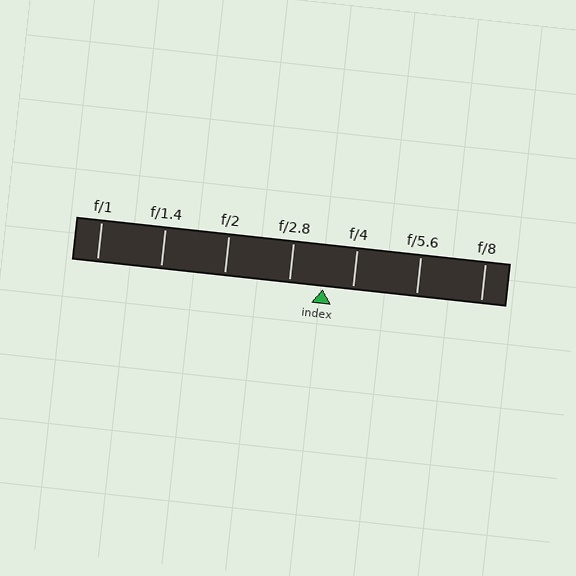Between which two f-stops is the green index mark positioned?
The index mark is between f/2.8 and f/4.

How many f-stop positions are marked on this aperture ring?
There are 7 f-stop positions marked.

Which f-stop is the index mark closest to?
The index mark is closest to f/4.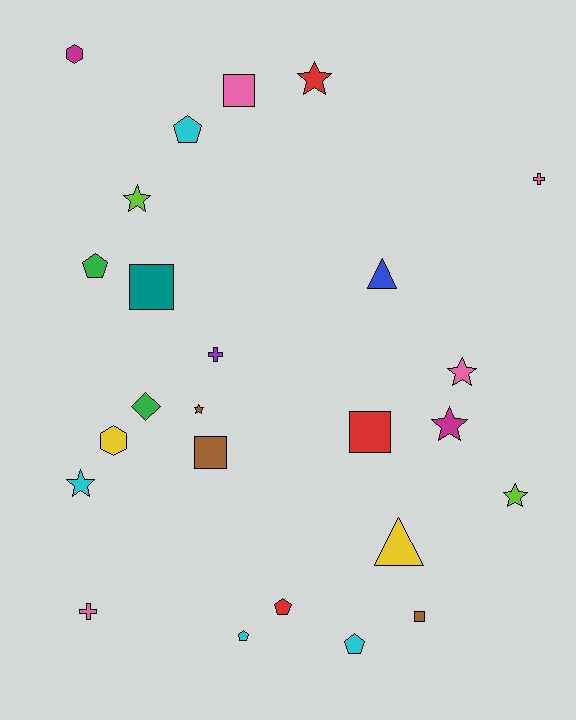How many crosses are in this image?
There are 3 crosses.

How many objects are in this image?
There are 25 objects.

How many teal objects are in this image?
There is 1 teal object.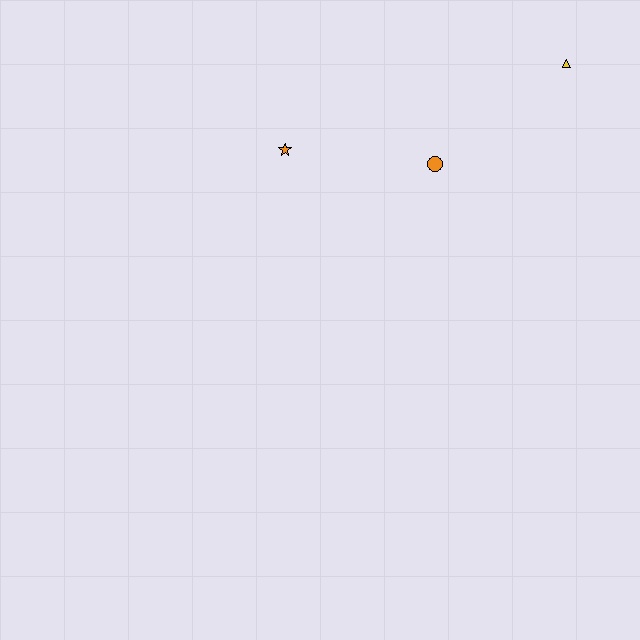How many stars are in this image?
There is 1 star.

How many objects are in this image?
There are 3 objects.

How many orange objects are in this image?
There are 2 orange objects.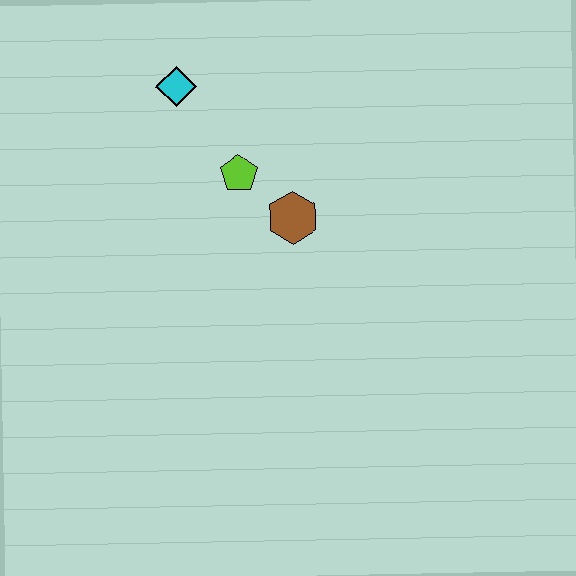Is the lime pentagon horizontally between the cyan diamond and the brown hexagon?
Yes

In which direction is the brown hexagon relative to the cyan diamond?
The brown hexagon is below the cyan diamond.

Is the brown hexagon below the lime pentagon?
Yes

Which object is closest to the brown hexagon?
The lime pentagon is closest to the brown hexagon.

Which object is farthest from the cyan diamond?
The brown hexagon is farthest from the cyan diamond.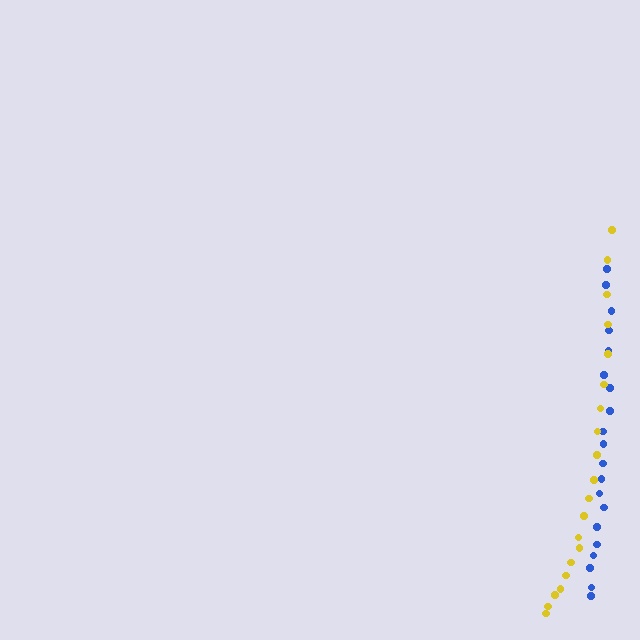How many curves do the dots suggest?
There are 2 distinct paths.